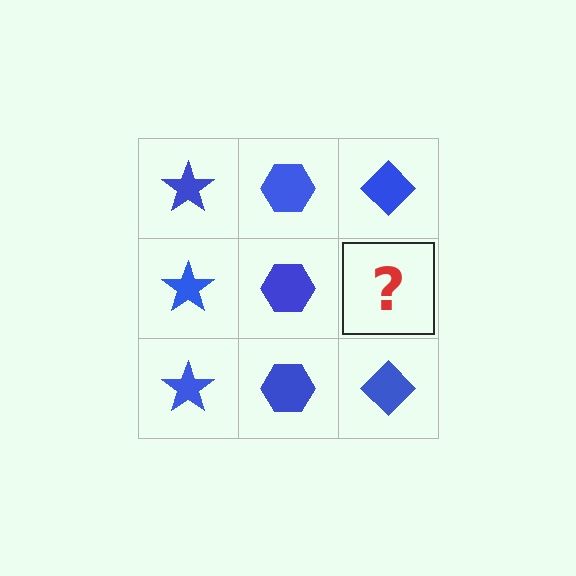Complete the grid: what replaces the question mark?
The question mark should be replaced with a blue diamond.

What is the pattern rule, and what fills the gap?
The rule is that each column has a consistent shape. The gap should be filled with a blue diamond.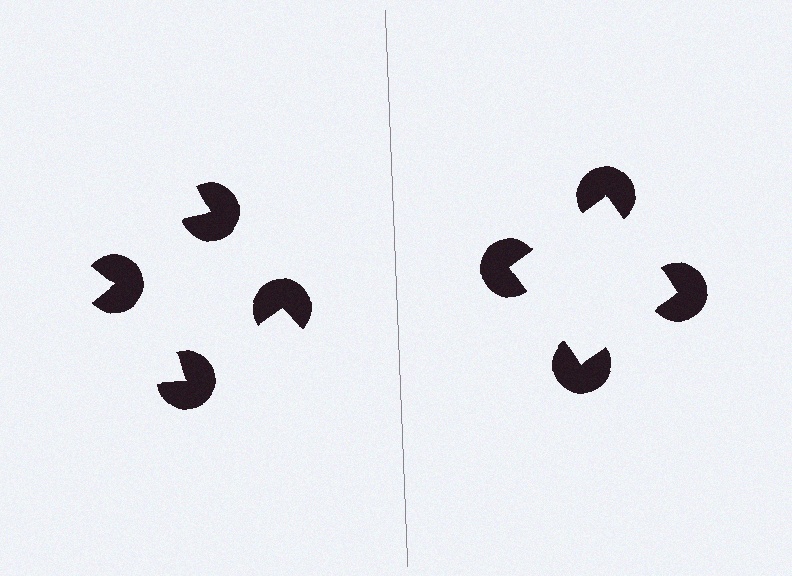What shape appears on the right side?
An illusory square.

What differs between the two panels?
The pac-man discs are positioned identically on both sides; only the wedge orientations differ. On the right they align to a square; on the left they are misaligned.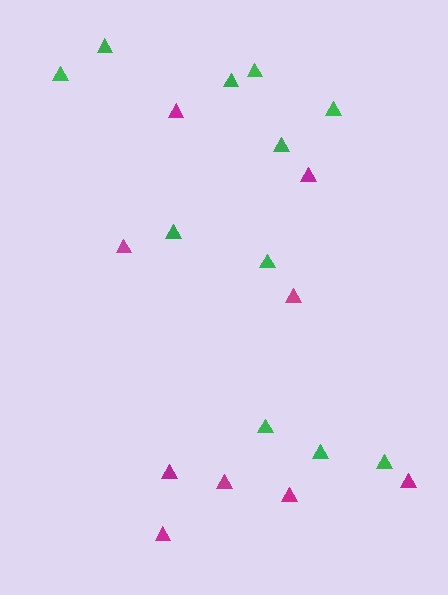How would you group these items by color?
There are 2 groups: one group of magenta triangles (9) and one group of green triangles (11).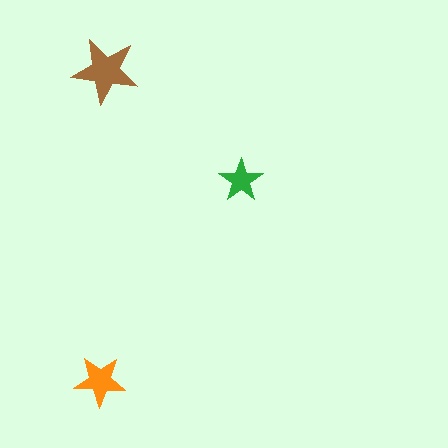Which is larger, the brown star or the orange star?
The brown one.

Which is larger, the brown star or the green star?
The brown one.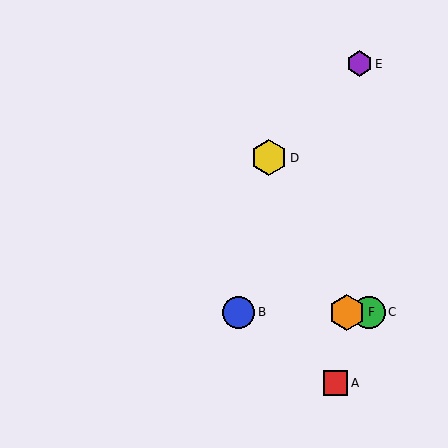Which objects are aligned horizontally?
Objects B, C, F are aligned horizontally.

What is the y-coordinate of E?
Object E is at y≈64.